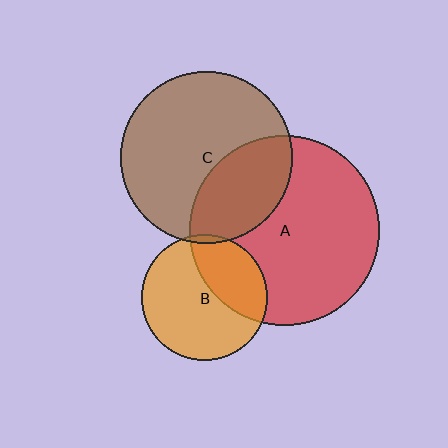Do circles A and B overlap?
Yes.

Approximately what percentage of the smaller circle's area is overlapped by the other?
Approximately 35%.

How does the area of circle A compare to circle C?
Approximately 1.2 times.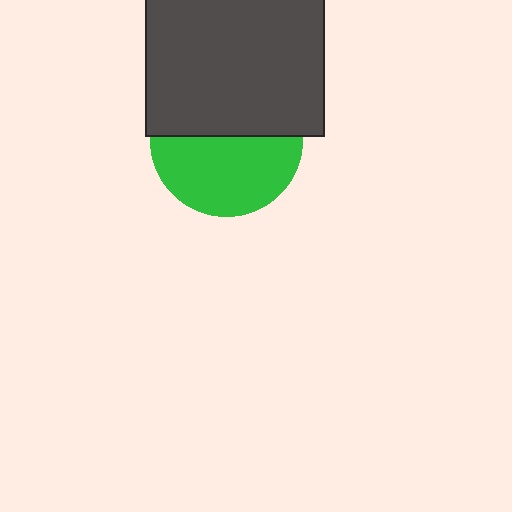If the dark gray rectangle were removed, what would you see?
You would see the complete green circle.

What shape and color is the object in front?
The object in front is a dark gray rectangle.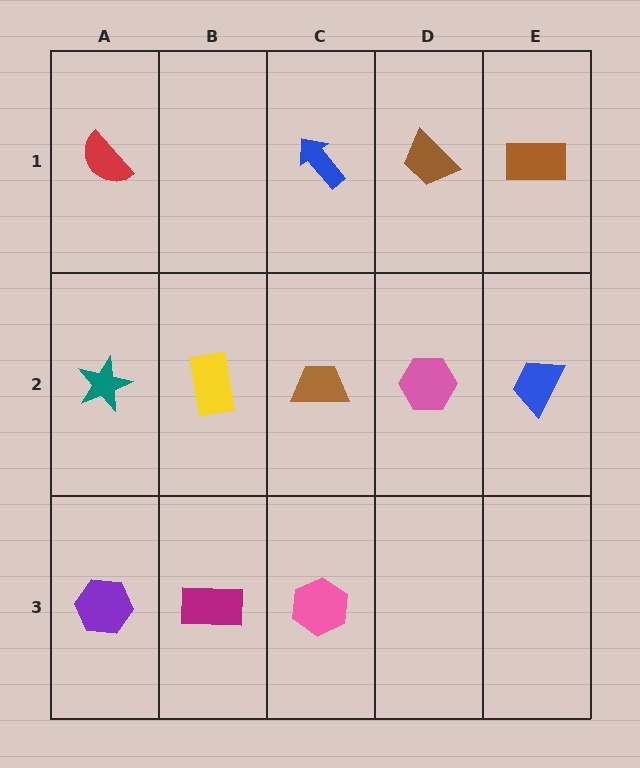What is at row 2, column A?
A teal star.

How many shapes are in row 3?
3 shapes.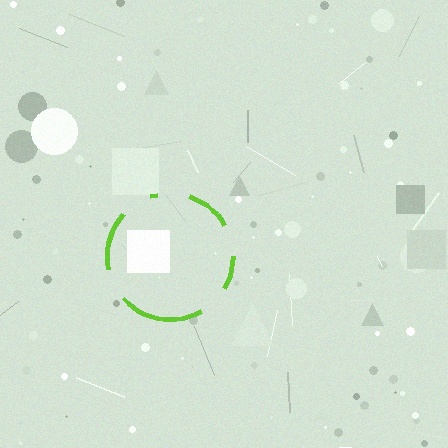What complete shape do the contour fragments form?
The contour fragments form a circle.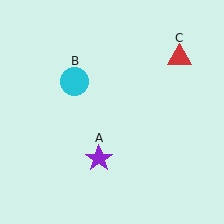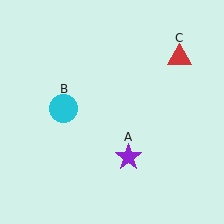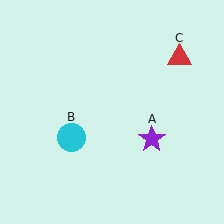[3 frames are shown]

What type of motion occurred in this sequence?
The purple star (object A), cyan circle (object B) rotated counterclockwise around the center of the scene.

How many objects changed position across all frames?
2 objects changed position: purple star (object A), cyan circle (object B).